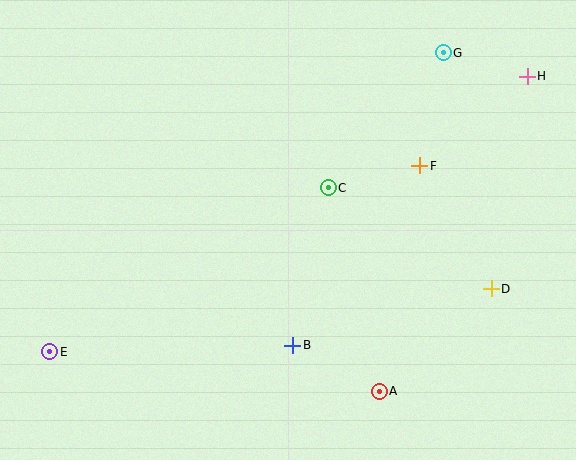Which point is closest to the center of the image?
Point C at (328, 188) is closest to the center.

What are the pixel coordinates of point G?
Point G is at (443, 53).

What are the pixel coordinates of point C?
Point C is at (328, 188).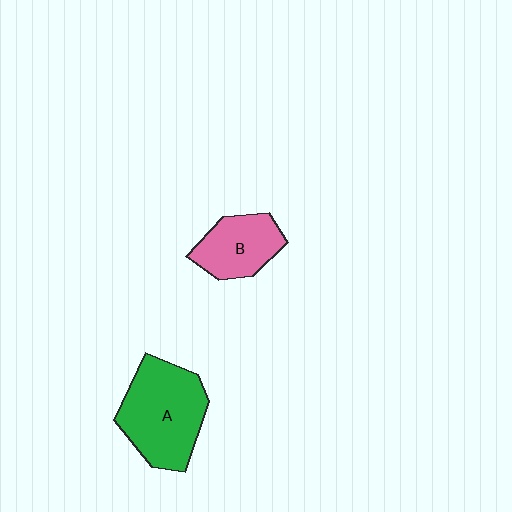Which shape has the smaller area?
Shape B (pink).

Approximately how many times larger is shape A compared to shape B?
Approximately 1.6 times.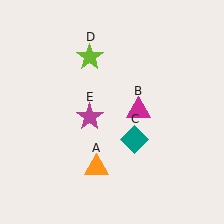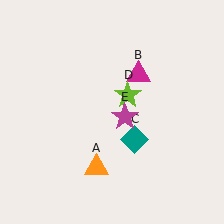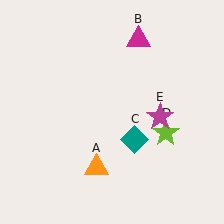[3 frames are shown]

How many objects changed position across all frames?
3 objects changed position: magenta triangle (object B), lime star (object D), magenta star (object E).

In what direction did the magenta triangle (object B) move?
The magenta triangle (object B) moved up.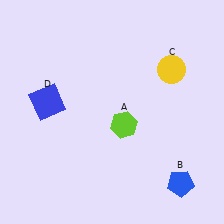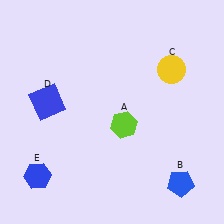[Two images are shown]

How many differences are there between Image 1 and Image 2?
There is 1 difference between the two images.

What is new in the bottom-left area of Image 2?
A blue hexagon (E) was added in the bottom-left area of Image 2.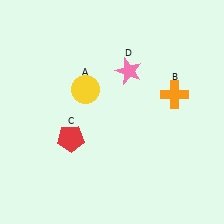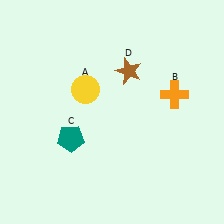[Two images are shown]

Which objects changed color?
C changed from red to teal. D changed from pink to brown.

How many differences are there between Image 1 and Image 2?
There are 2 differences between the two images.